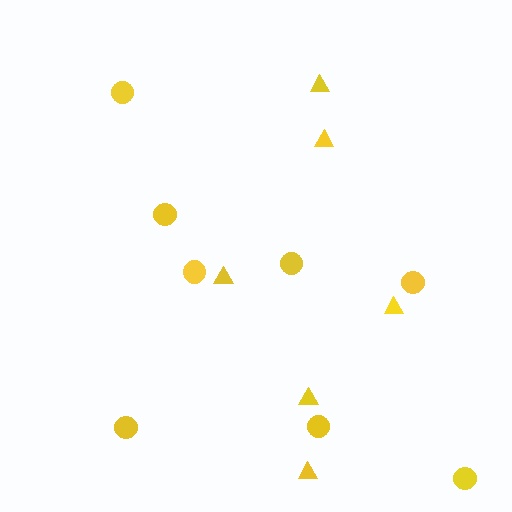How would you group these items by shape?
There are 2 groups: one group of circles (8) and one group of triangles (6).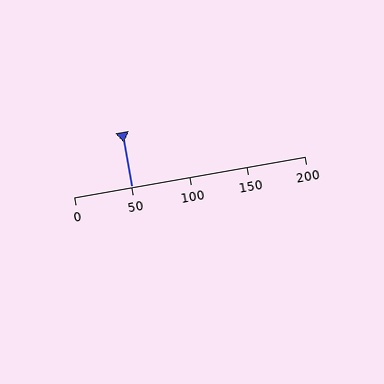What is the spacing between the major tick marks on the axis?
The major ticks are spaced 50 apart.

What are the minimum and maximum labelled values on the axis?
The axis runs from 0 to 200.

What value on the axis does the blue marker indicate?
The marker indicates approximately 50.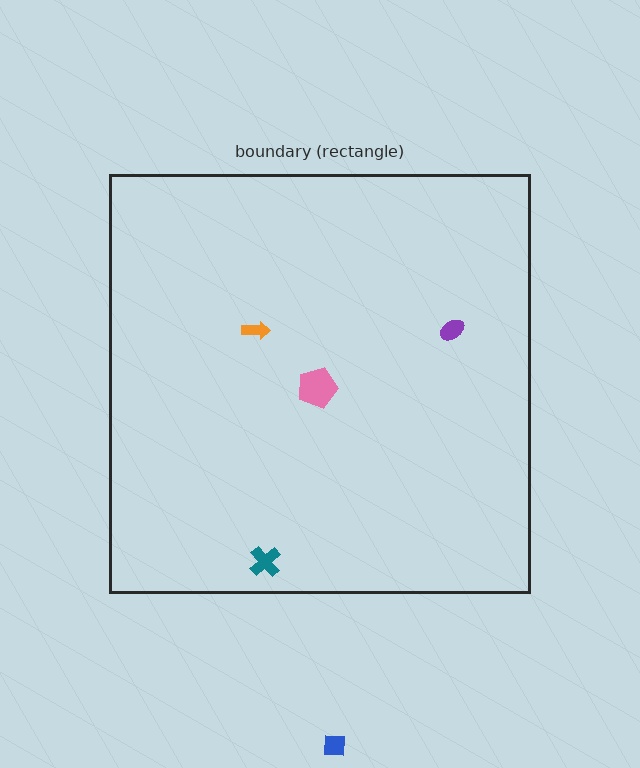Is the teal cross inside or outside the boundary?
Inside.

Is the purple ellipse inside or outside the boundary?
Inside.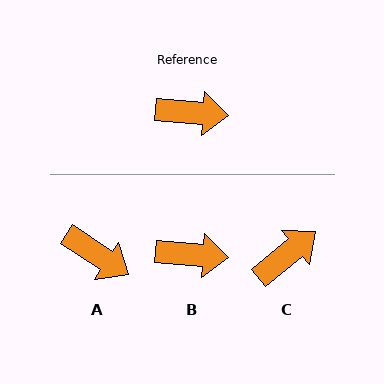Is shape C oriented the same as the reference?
No, it is off by about 44 degrees.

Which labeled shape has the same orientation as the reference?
B.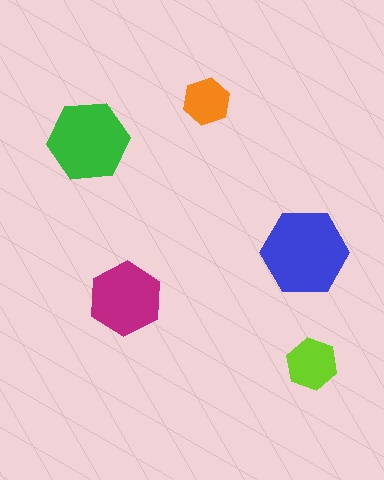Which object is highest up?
The orange hexagon is topmost.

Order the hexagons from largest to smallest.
the blue one, the green one, the magenta one, the lime one, the orange one.